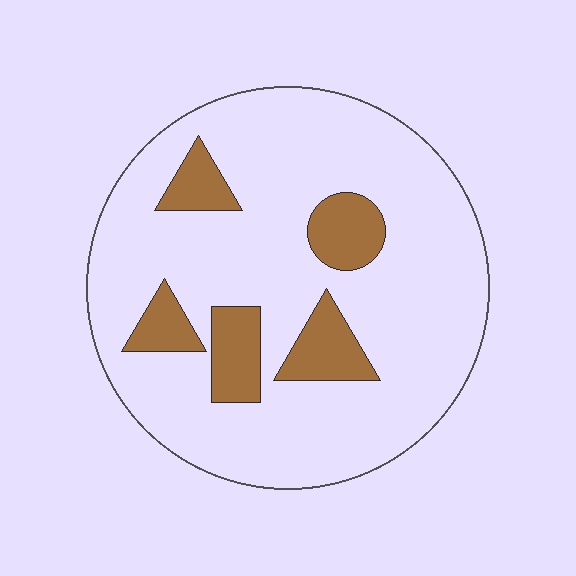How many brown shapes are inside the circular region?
5.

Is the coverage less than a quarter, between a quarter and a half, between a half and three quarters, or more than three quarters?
Less than a quarter.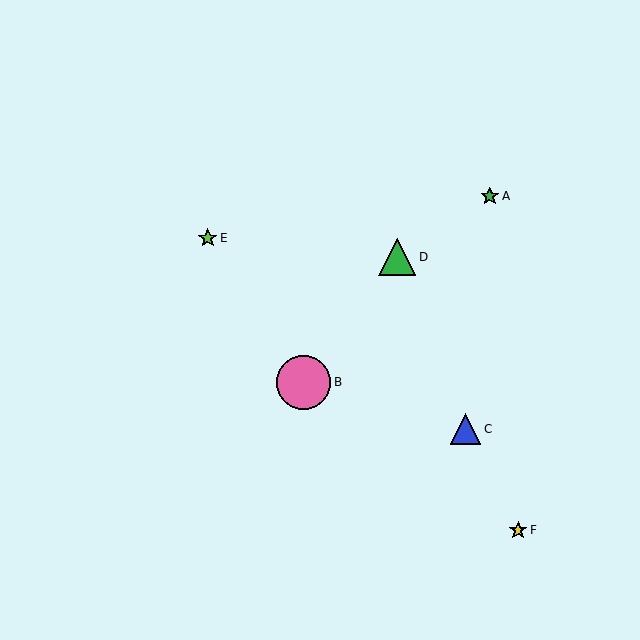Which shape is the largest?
The pink circle (labeled B) is the largest.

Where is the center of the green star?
The center of the green star is at (490, 196).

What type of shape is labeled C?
Shape C is a blue triangle.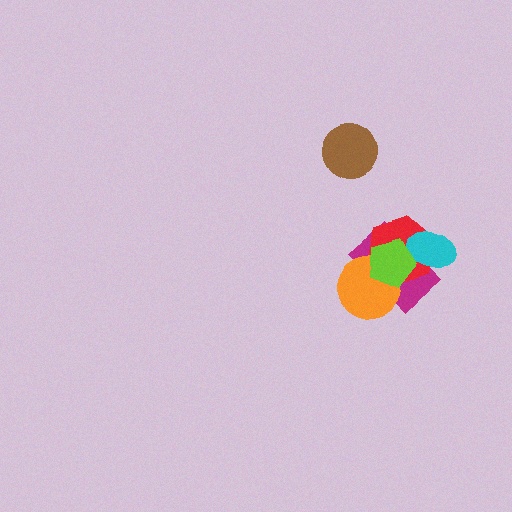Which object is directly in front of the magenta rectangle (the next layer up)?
The red hexagon is directly in front of the magenta rectangle.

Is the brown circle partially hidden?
No, no other shape covers it.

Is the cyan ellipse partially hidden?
Yes, it is partially covered by another shape.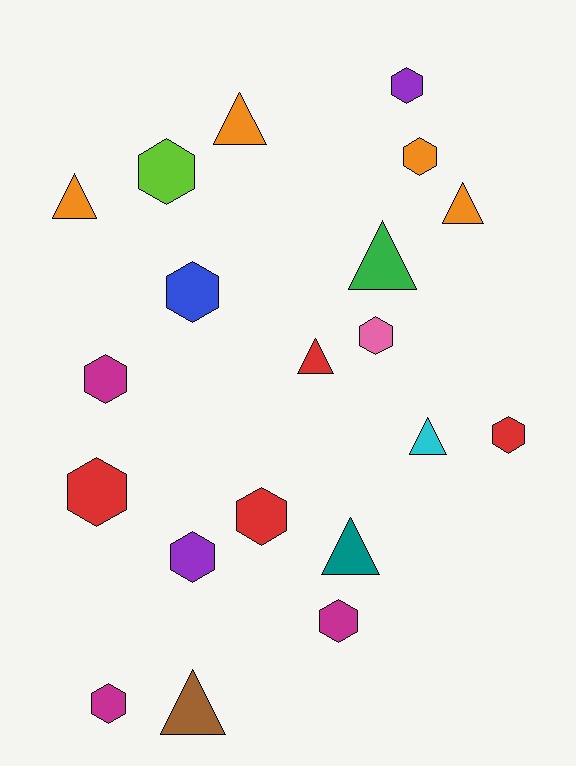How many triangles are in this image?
There are 8 triangles.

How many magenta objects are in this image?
There are 3 magenta objects.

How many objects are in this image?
There are 20 objects.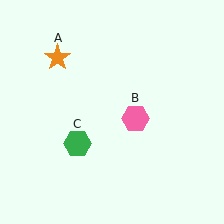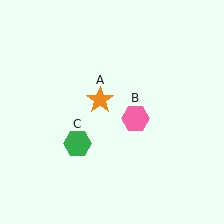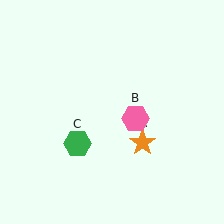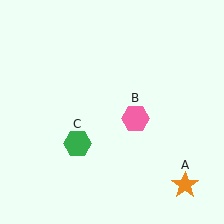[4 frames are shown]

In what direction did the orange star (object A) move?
The orange star (object A) moved down and to the right.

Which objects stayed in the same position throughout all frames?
Pink hexagon (object B) and green hexagon (object C) remained stationary.